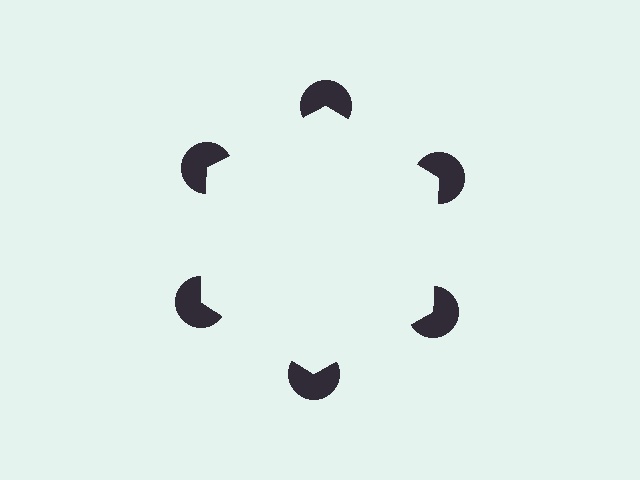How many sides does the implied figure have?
6 sides.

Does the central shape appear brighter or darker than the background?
It typically appears slightly brighter than the background, even though no actual brightness change is drawn.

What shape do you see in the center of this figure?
An illusory hexagon — its edges are inferred from the aligned wedge cuts in the pac-man discs, not physically drawn.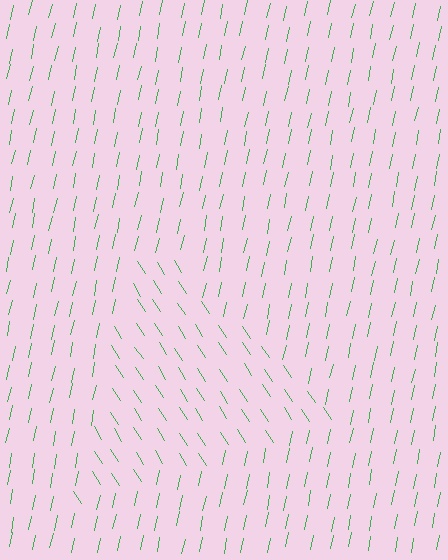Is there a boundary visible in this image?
Yes, there is a texture boundary formed by a change in line orientation.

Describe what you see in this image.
The image is filled with small green line segments. A triangle region in the image has lines oriented differently from the surrounding lines, creating a visible texture boundary.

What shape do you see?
I see a triangle.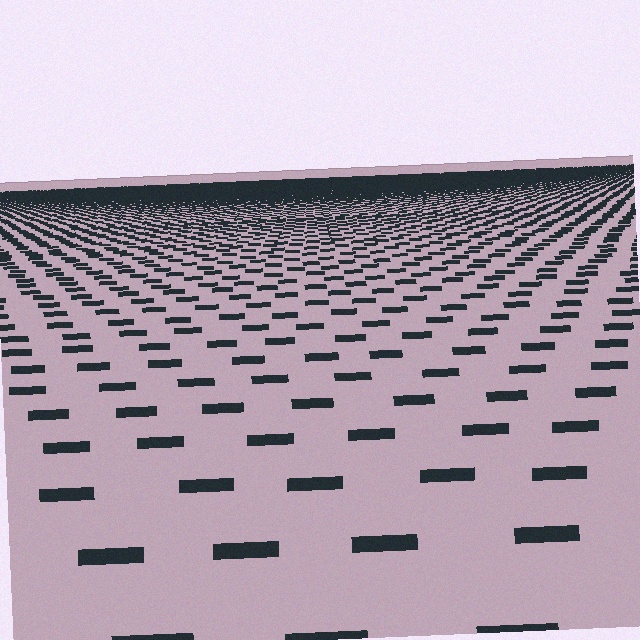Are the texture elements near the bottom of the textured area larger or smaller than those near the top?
Larger. Near the bottom, elements are closer to the viewer and appear at a bigger on-screen size.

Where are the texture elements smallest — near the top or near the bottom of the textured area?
Near the top.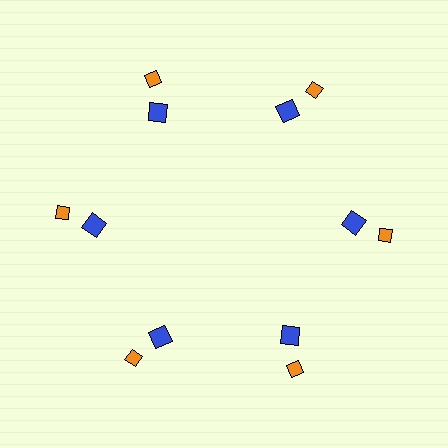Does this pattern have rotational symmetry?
Yes, this pattern has 6-fold rotational symmetry. It looks the same after rotating 60 degrees around the center.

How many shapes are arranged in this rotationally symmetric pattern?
There are 12 shapes, arranged in 6 groups of 2.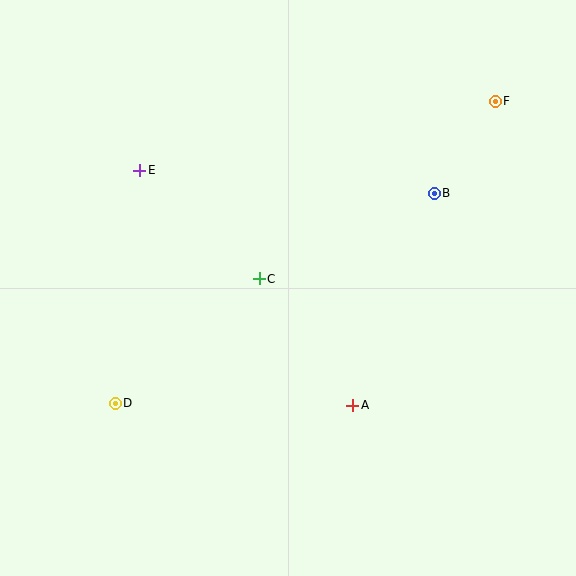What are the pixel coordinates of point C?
Point C is at (259, 279).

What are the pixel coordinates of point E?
Point E is at (140, 170).